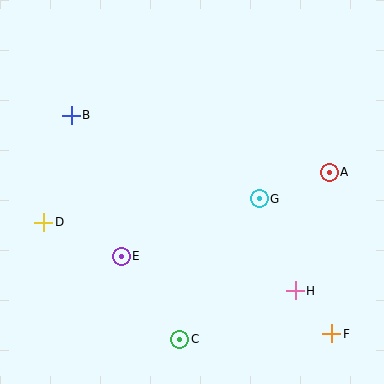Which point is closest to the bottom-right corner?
Point F is closest to the bottom-right corner.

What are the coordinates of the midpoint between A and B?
The midpoint between A and B is at (200, 144).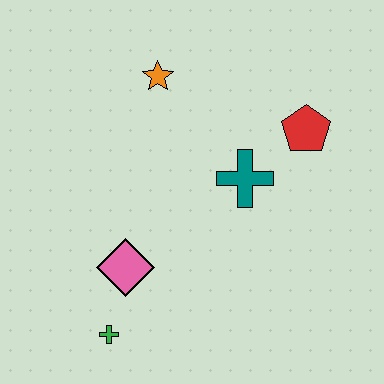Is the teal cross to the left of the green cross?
No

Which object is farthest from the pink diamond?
The red pentagon is farthest from the pink diamond.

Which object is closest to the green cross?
The pink diamond is closest to the green cross.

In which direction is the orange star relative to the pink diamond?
The orange star is above the pink diamond.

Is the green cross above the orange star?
No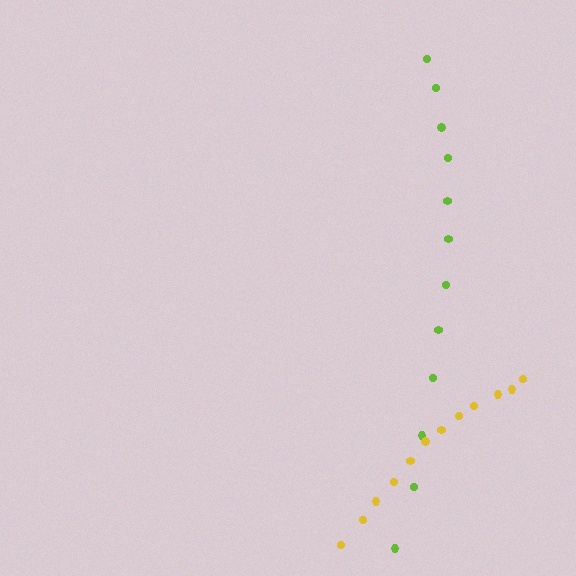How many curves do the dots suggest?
There are 2 distinct paths.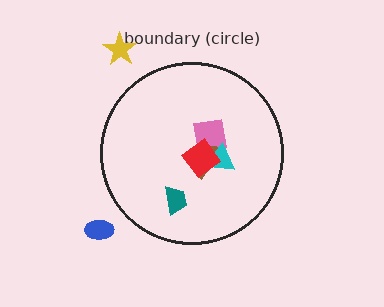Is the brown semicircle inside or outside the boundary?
Inside.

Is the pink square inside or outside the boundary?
Inside.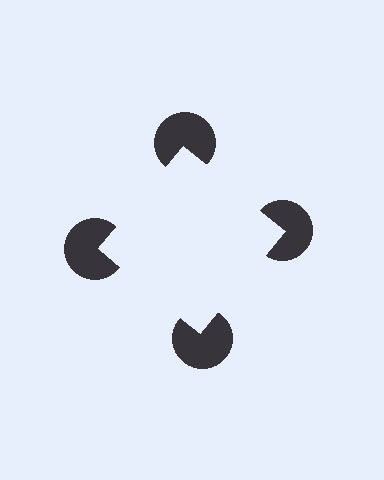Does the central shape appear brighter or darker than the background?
It typically appears slightly brighter than the background, even though no actual brightness change is drawn.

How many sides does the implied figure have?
4 sides.